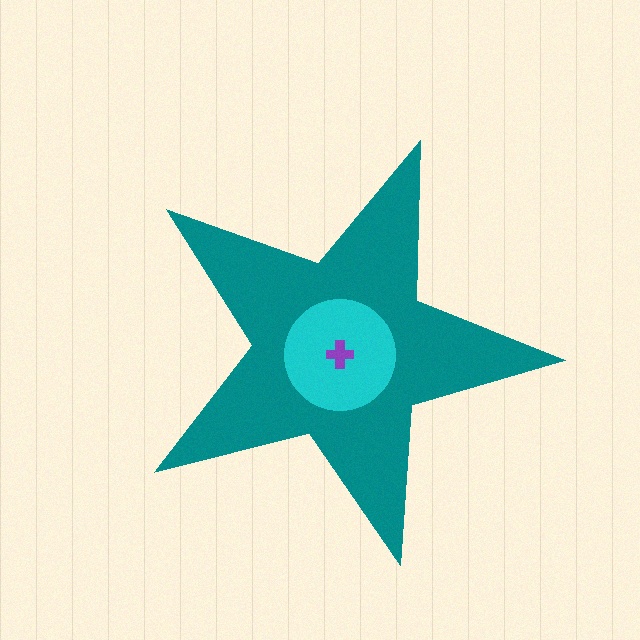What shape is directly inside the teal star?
The cyan circle.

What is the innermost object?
The purple cross.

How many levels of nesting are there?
3.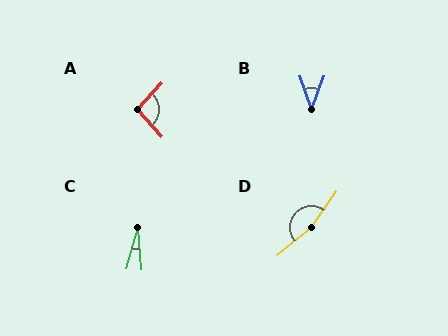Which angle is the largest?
D, at approximately 164 degrees.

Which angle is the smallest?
C, at approximately 21 degrees.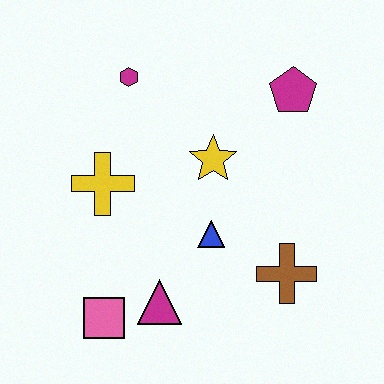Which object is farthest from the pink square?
The magenta pentagon is farthest from the pink square.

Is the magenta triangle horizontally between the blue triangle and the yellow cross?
Yes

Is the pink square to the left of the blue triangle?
Yes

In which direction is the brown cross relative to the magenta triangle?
The brown cross is to the right of the magenta triangle.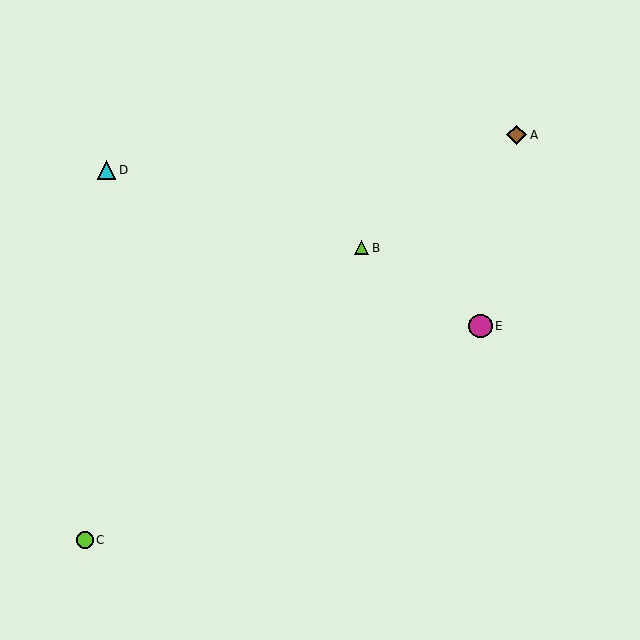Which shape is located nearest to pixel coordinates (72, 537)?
The lime circle (labeled C) at (85, 540) is nearest to that location.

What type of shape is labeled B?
Shape B is a lime triangle.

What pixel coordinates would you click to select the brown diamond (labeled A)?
Click at (517, 135) to select the brown diamond A.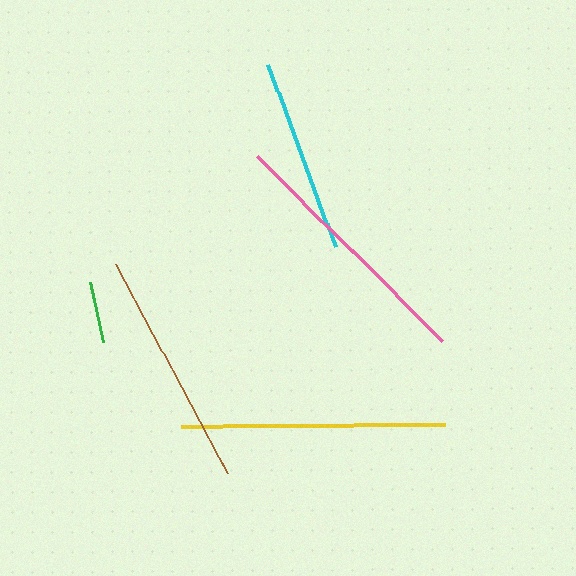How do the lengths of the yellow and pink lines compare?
The yellow and pink lines are approximately the same length.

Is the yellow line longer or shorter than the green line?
The yellow line is longer than the green line.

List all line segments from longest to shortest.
From longest to shortest: yellow, pink, brown, cyan, green.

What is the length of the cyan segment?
The cyan segment is approximately 193 pixels long.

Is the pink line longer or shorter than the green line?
The pink line is longer than the green line.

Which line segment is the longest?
The yellow line is the longest at approximately 265 pixels.